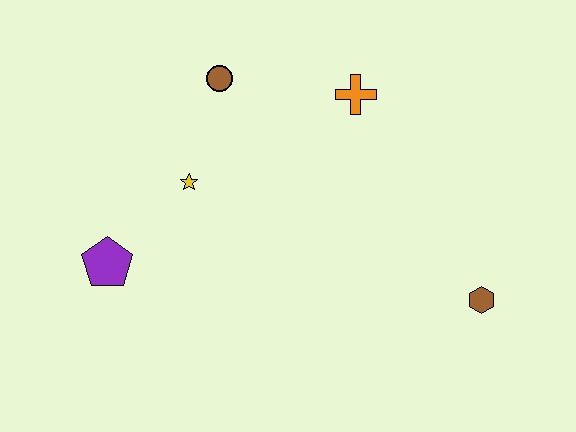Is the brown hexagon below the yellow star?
Yes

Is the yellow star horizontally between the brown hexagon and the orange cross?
No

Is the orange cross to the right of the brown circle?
Yes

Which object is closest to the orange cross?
The brown circle is closest to the orange cross.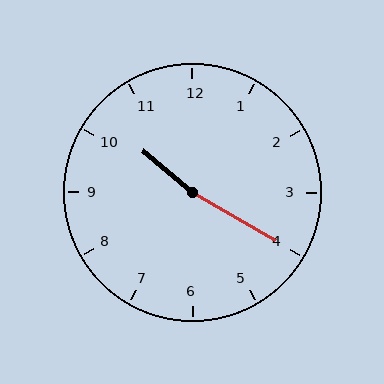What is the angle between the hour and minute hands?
Approximately 170 degrees.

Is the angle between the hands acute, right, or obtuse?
It is obtuse.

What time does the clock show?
10:20.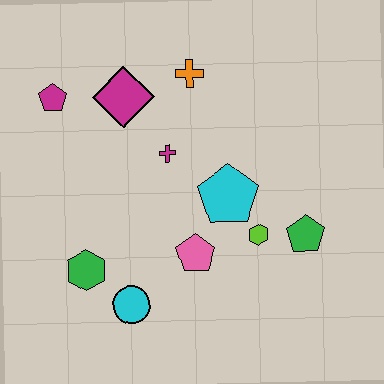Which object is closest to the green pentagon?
The lime hexagon is closest to the green pentagon.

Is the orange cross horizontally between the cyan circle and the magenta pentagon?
No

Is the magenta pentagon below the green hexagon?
No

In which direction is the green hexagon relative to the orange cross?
The green hexagon is below the orange cross.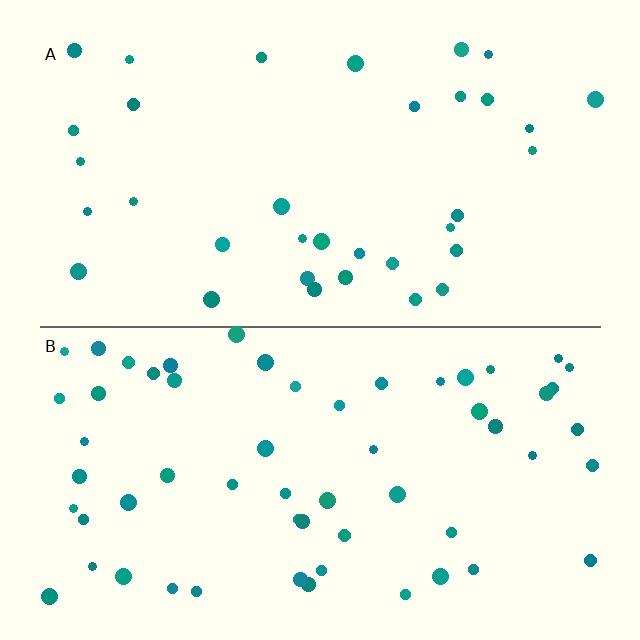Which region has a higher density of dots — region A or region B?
B (the bottom).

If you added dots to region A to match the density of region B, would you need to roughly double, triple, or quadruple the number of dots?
Approximately double.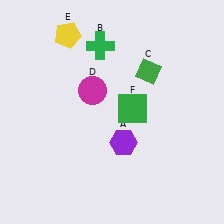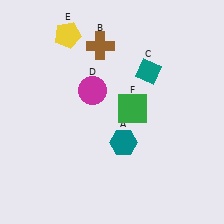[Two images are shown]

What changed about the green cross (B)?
In Image 1, B is green. In Image 2, it changed to brown.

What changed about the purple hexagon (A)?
In Image 1, A is purple. In Image 2, it changed to teal.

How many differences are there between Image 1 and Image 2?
There are 3 differences between the two images.